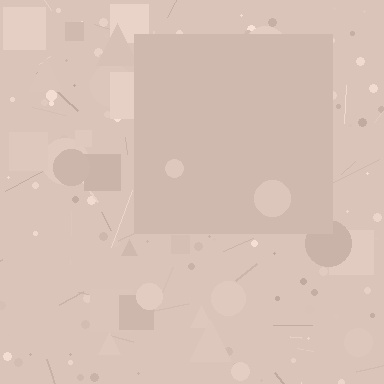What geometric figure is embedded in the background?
A square is embedded in the background.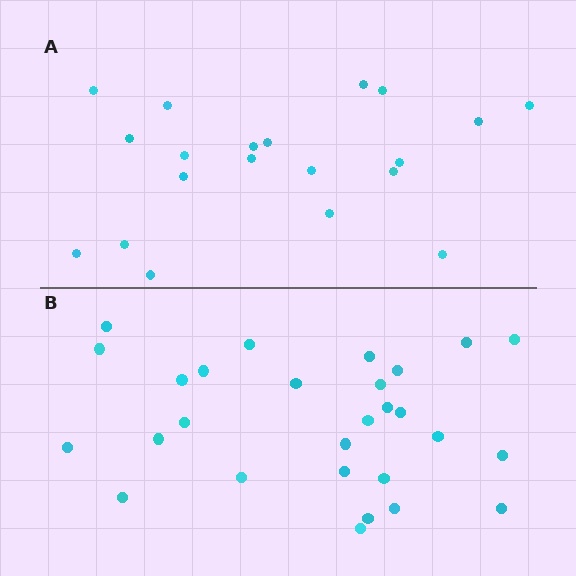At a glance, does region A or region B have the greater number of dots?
Region B (the bottom region) has more dots.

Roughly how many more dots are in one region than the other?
Region B has roughly 8 or so more dots than region A.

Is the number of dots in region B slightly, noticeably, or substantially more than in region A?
Region B has noticeably more, but not dramatically so. The ratio is roughly 1.4 to 1.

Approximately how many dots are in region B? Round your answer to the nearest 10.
About 30 dots. (The exact count is 28, which rounds to 30.)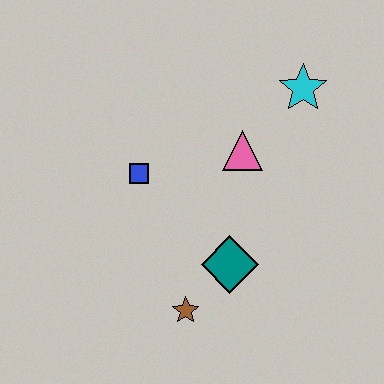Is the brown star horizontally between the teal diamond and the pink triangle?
No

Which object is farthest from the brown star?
The cyan star is farthest from the brown star.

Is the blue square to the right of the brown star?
No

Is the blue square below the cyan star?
Yes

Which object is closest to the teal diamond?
The brown star is closest to the teal diamond.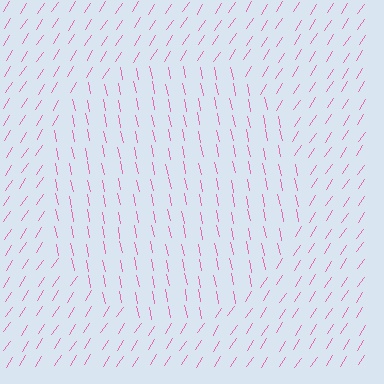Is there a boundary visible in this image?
Yes, there is a texture boundary formed by a change in line orientation.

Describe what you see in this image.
The image is filled with small pink line segments. A circle region in the image has lines oriented differently from the surrounding lines, creating a visible texture boundary.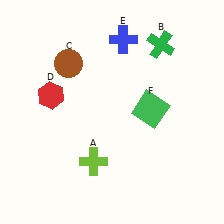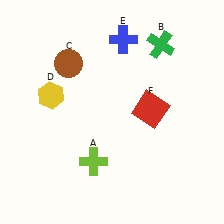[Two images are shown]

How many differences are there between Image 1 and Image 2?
There are 2 differences between the two images.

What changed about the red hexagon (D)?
In Image 1, D is red. In Image 2, it changed to yellow.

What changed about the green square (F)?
In Image 1, F is green. In Image 2, it changed to red.